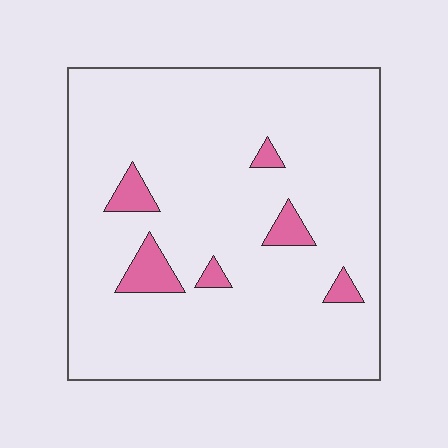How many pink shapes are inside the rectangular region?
6.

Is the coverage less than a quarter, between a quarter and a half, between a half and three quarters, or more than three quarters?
Less than a quarter.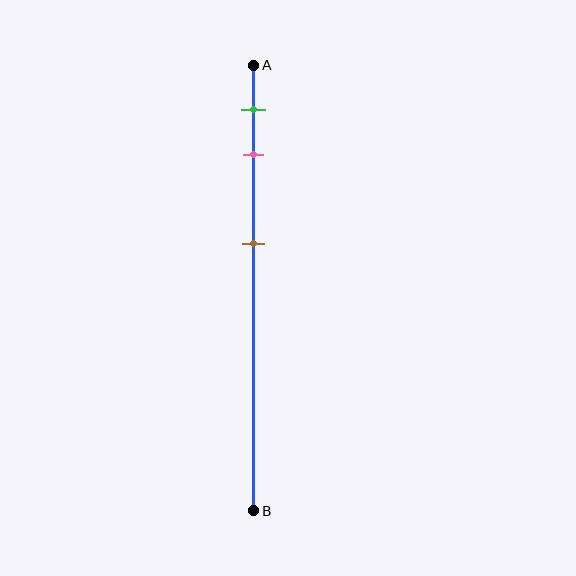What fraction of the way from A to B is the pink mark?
The pink mark is approximately 20% (0.2) of the way from A to B.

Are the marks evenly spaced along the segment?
No, the marks are not evenly spaced.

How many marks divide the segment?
There are 3 marks dividing the segment.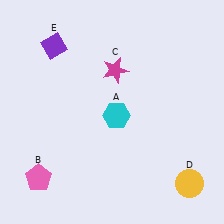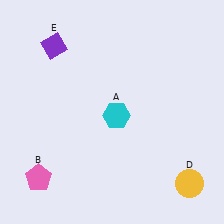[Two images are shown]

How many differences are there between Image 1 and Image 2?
There is 1 difference between the two images.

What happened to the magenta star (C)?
The magenta star (C) was removed in Image 2. It was in the top-right area of Image 1.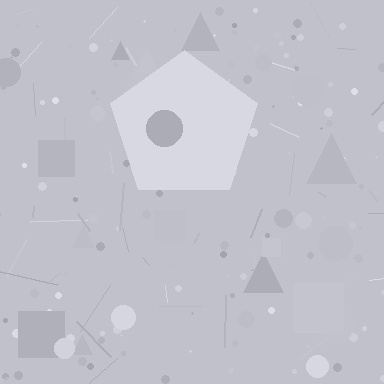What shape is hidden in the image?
A pentagon is hidden in the image.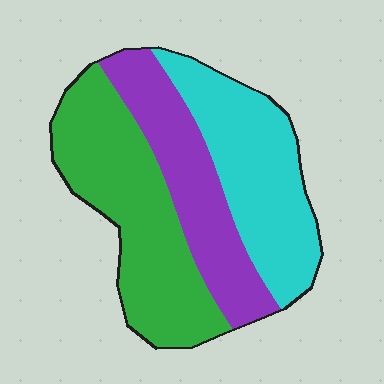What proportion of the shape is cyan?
Cyan covers about 35% of the shape.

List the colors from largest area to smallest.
From largest to smallest: green, cyan, purple.